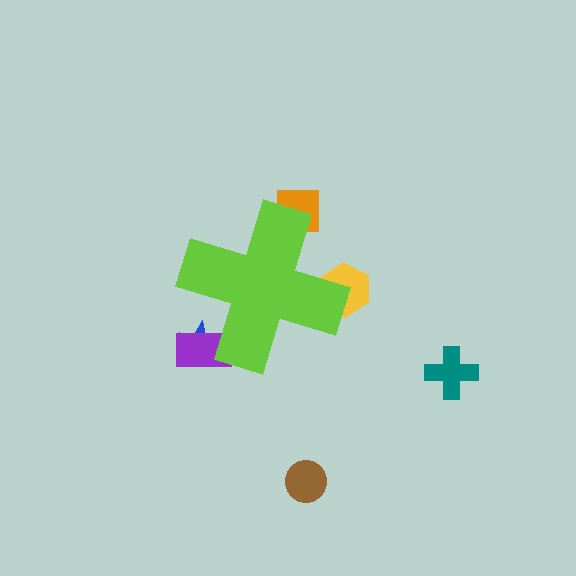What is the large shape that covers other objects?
A lime cross.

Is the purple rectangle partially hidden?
Yes, the purple rectangle is partially hidden behind the lime cross.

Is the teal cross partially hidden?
No, the teal cross is fully visible.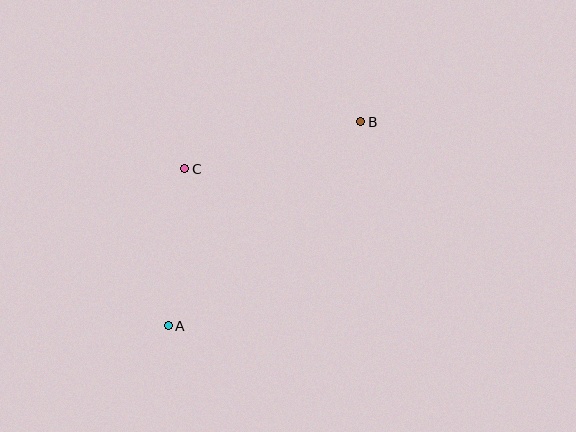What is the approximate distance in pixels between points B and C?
The distance between B and C is approximately 183 pixels.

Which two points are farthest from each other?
Points A and B are farthest from each other.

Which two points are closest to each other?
Points A and C are closest to each other.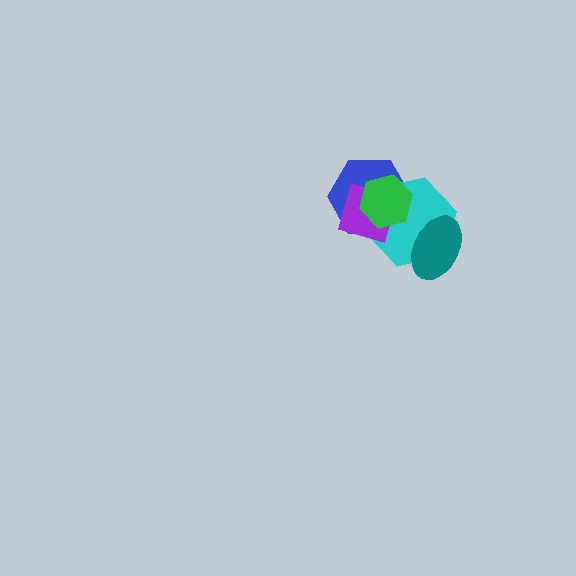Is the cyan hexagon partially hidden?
Yes, it is partially covered by another shape.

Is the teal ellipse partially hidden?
No, no other shape covers it.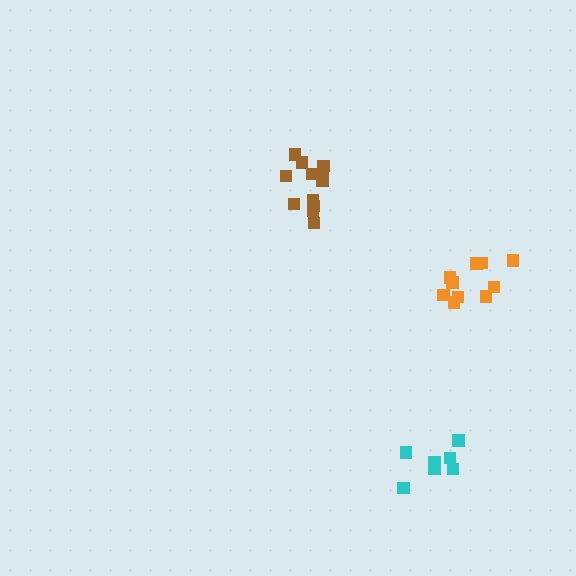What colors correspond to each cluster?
The clusters are colored: orange, cyan, brown.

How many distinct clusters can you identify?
There are 3 distinct clusters.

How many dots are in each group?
Group 1: 10 dots, Group 2: 7 dots, Group 3: 12 dots (29 total).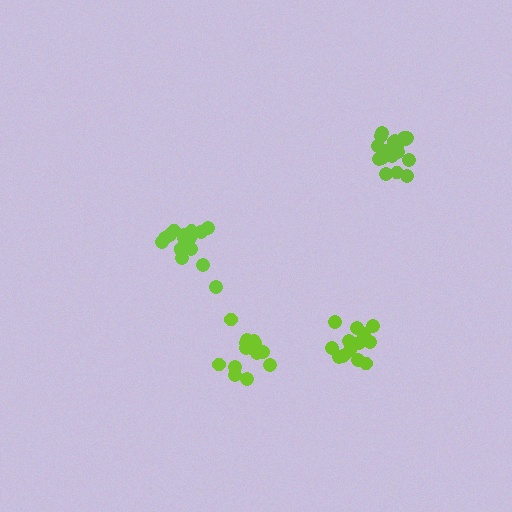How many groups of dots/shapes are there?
There are 4 groups.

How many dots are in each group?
Group 1: 14 dots, Group 2: 16 dots, Group 3: 18 dots, Group 4: 17 dots (65 total).